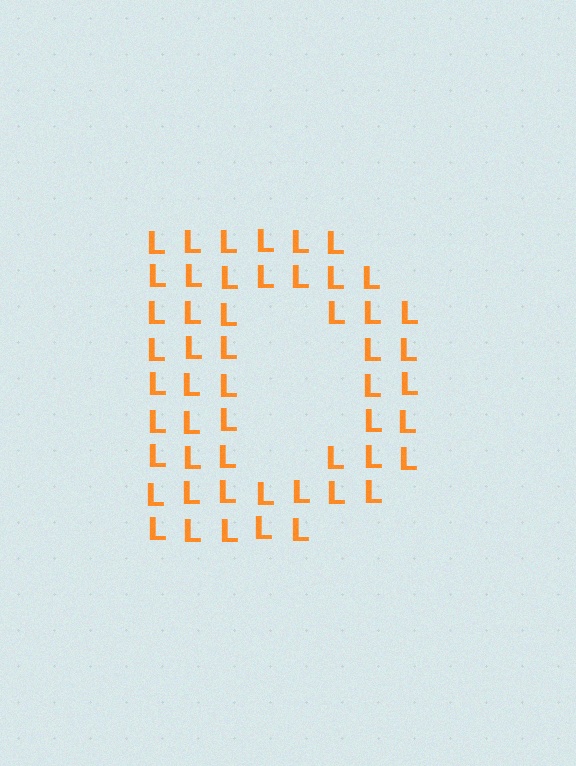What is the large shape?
The large shape is the letter D.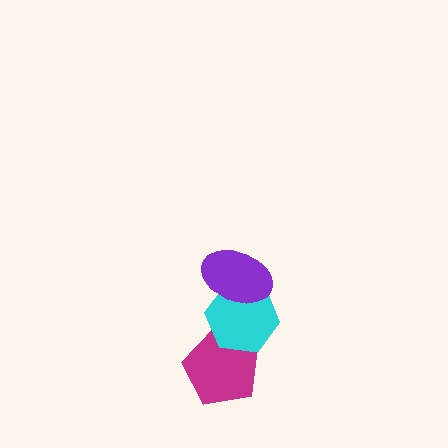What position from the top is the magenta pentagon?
The magenta pentagon is 3rd from the top.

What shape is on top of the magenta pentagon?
The cyan hexagon is on top of the magenta pentagon.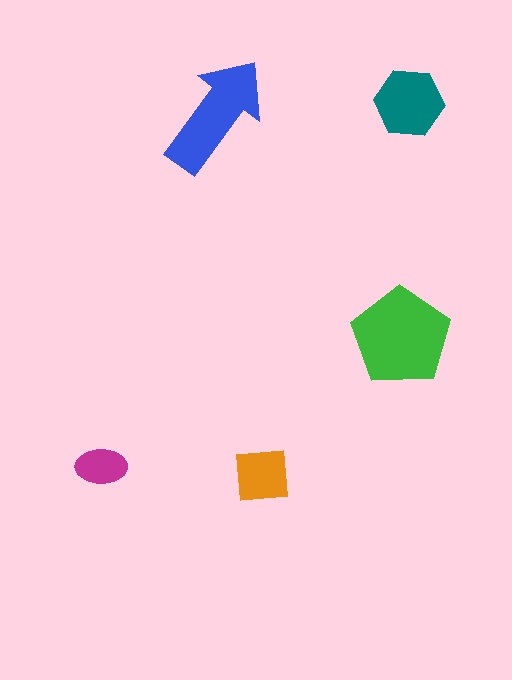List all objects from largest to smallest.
The green pentagon, the blue arrow, the teal hexagon, the orange square, the magenta ellipse.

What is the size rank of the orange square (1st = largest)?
4th.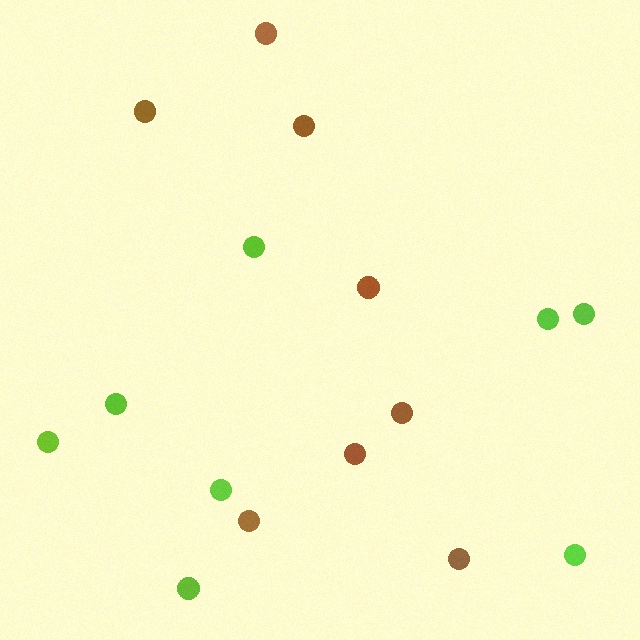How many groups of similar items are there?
There are 2 groups: one group of brown circles (8) and one group of lime circles (8).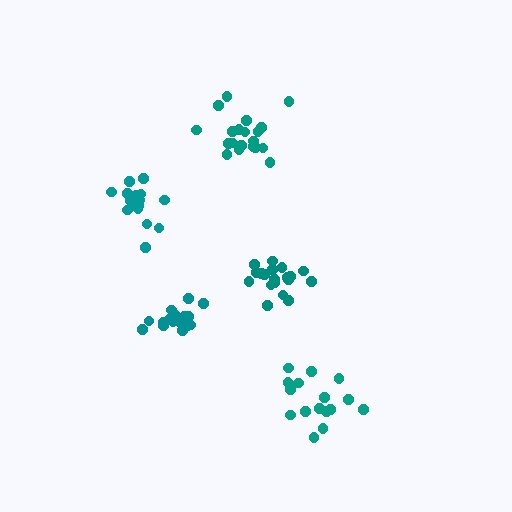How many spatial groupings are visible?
There are 5 spatial groupings.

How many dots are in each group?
Group 1: 19 dots, Group 2: 16 dots, Group 3: 16 dots, Group 4: 20 dots, Group 5: 17 dots (88 total).